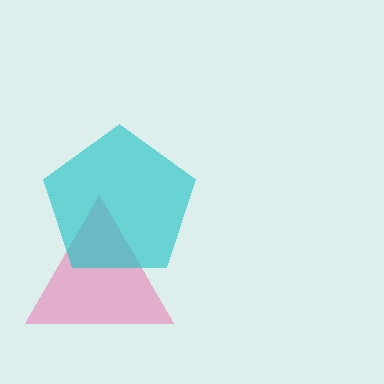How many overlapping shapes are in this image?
There are 2 overlapping shapes in the image.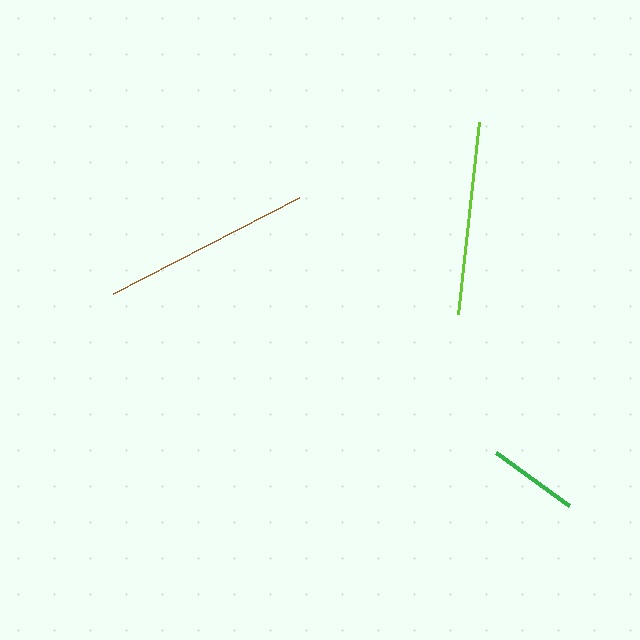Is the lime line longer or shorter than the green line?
The lime line is longer than the green line.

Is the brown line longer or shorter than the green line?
The brown line is longer than the green line.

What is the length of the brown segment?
The brown segment is approximately 210 pixels long.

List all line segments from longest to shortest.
From longest to shortest: brown, lime, green.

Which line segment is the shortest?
The green line is the shortest at approximately 91 pixels.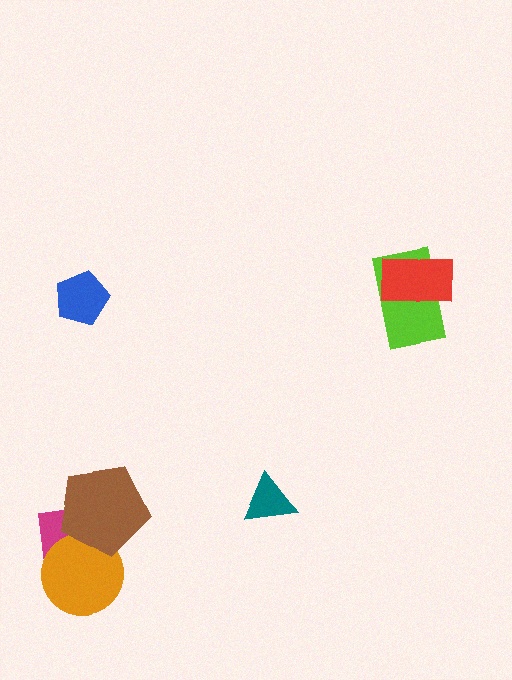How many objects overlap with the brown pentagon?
2 objects overlap with the brown pentagon.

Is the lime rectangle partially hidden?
Yes, it is partially covered by another shape.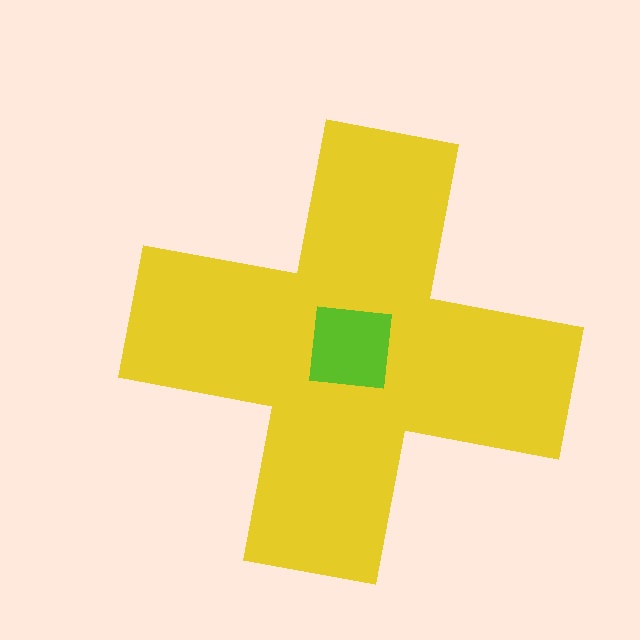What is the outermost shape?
The yellow cross.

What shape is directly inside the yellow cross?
The lime square.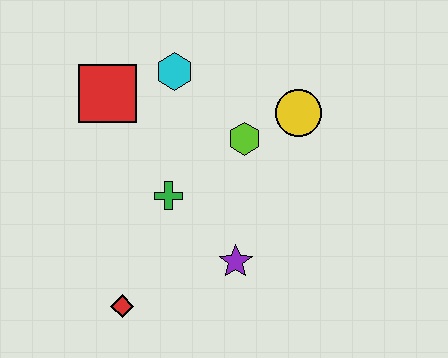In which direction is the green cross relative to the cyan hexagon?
The green cross is below the cyan hexagon.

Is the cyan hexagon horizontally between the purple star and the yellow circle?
No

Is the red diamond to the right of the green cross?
No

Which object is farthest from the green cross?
The yellow circle is farthest from the green cross.